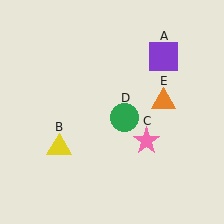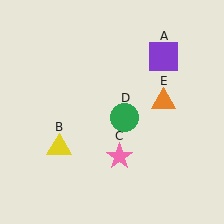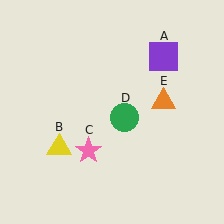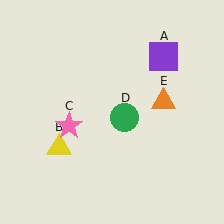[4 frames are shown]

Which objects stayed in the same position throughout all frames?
Purple square (object A) and yellow triangle (object B) and green circle (object D) and orange triangle (object E) remained stationary.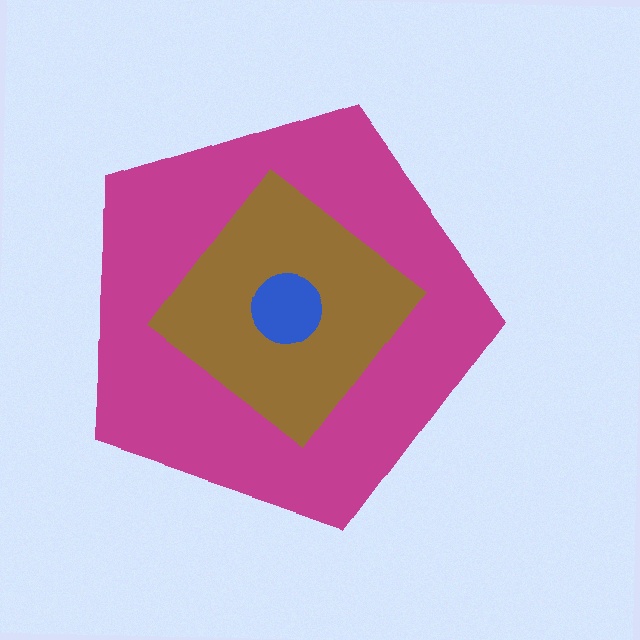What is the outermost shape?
The magenta pentagon.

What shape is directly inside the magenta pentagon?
The brown diamond.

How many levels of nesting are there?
3.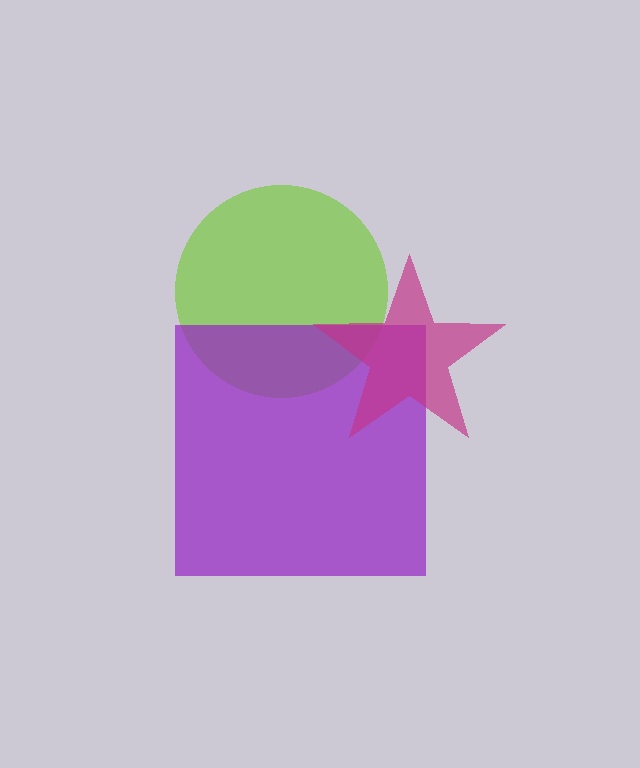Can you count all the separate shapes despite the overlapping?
Yes, there are 3 separate shapes.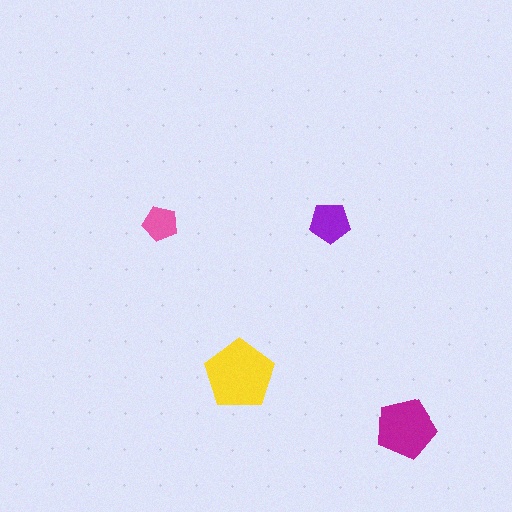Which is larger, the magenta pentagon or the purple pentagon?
The magenta one.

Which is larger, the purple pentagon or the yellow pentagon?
The yellow one.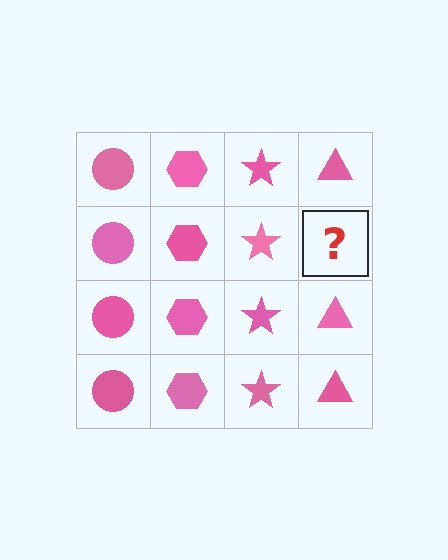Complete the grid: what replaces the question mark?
The question mark should be replaced with a pink triangle.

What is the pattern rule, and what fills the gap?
The rule is that each column has a consistent shape. The gap should be filled with a pink triangle.